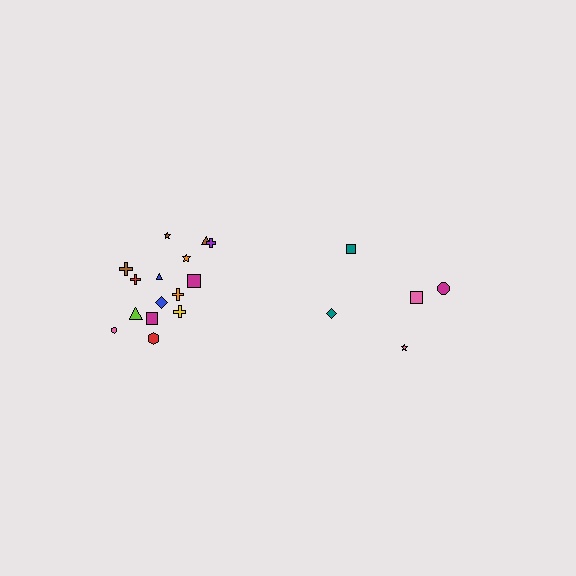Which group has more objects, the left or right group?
The left group.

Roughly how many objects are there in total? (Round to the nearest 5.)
Roughly 20 objects in total.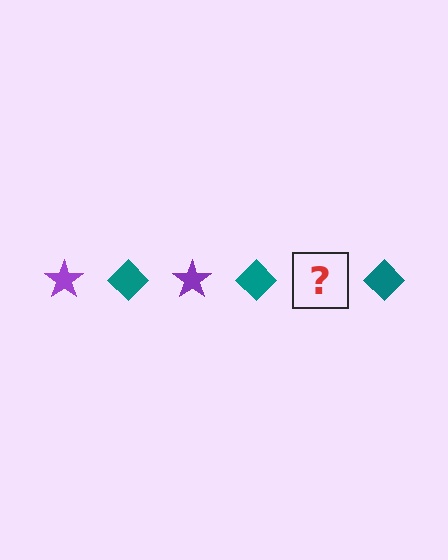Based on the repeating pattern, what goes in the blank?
The blank should be a purple star.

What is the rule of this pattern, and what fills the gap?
The rule is that the pattern alternates between purple star and teal diamond. The gap should be filled with a purple star.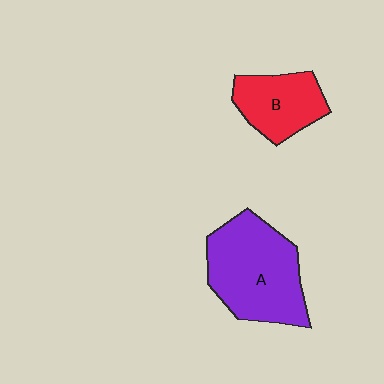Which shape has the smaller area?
Shape B (red).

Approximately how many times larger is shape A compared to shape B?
Approximately 1.7 times.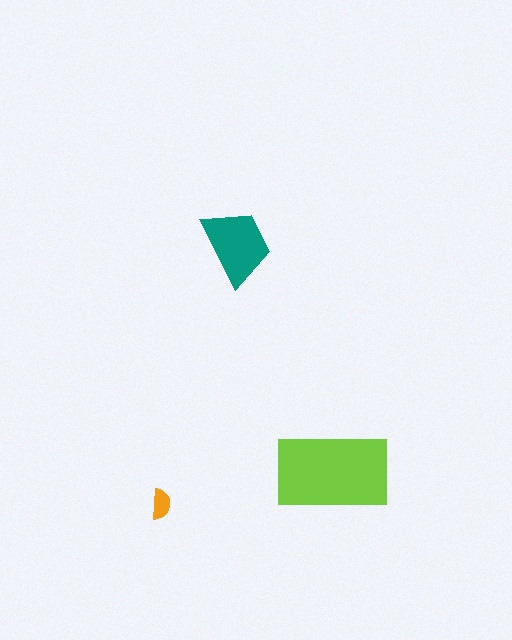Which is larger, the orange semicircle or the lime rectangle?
The lime rectangle.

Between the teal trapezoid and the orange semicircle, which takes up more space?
The teal trapezoid.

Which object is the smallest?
The orange semicircle.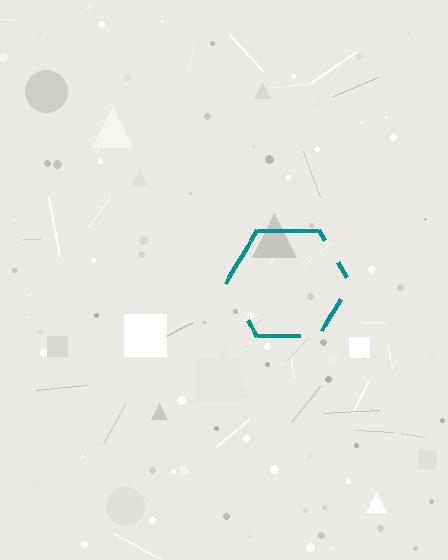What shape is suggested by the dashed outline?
The dashed outline suggests a hexagon.